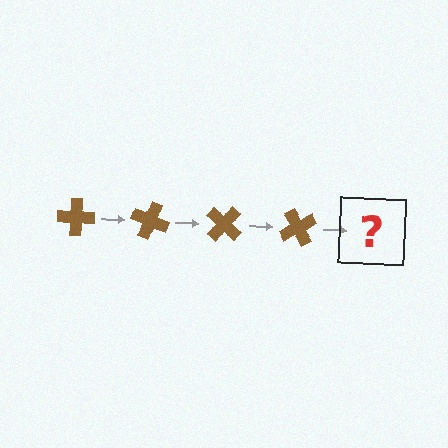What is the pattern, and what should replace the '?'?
The pattern is that the cross rotates 20 degrees each step. The '?' should be a brown cross rotated 80 degrees.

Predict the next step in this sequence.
The next step is a brown cross rotated 80 degrees.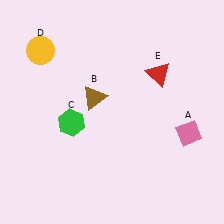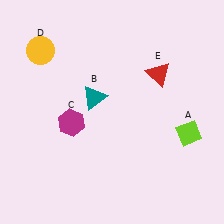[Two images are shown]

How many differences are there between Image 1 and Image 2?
There are 3 differences between the two images.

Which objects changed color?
A changed from pink to lime. B changed from brown to teal. C changed from green to magenta.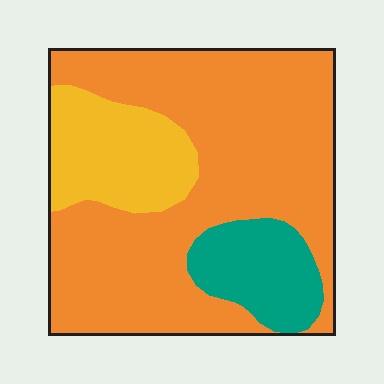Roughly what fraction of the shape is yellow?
Yellow takes up about one sixth (1/6) of the shape.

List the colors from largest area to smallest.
From largest to smallest: orange, yellow, teal.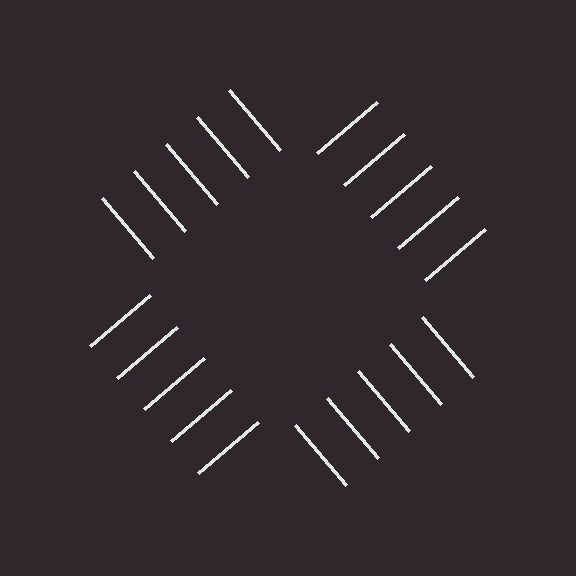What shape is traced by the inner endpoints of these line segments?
An illusory square — the line segments terminate on its edges but no continuous stroke is drawn.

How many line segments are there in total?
20 — 5 along each of the 4 edges.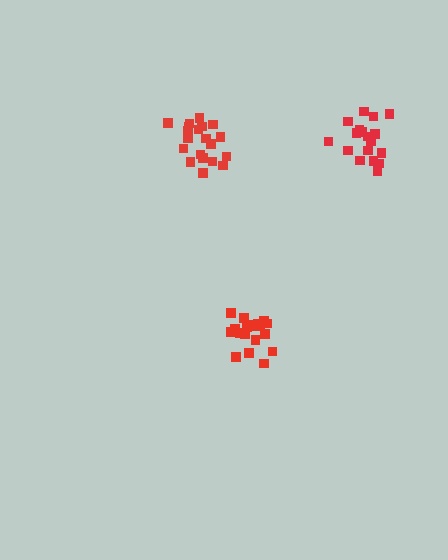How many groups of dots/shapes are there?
There are 3 groups.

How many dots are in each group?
Group 1: 19 dots, Group 2: 20 dots, Group 3: 19 dots (58 total).